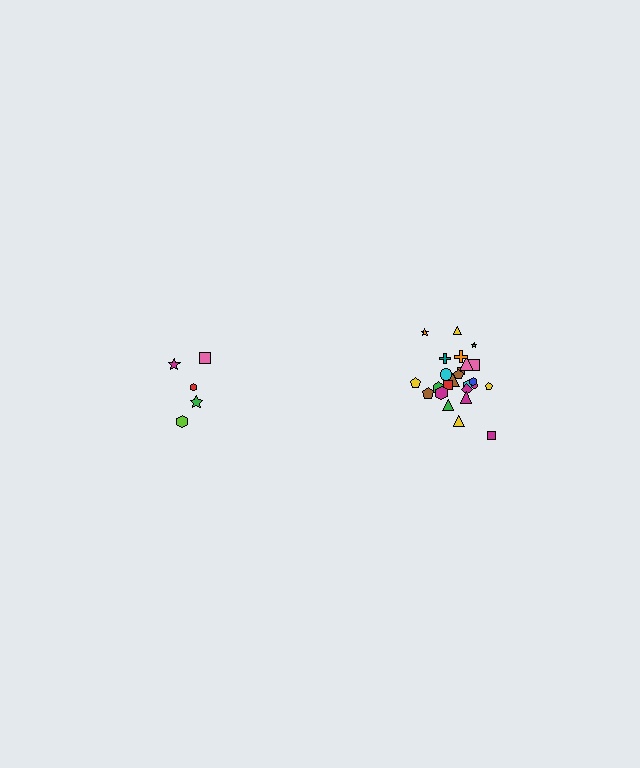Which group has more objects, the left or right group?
The right group.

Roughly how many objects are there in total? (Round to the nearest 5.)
Roughly 30 objects in total.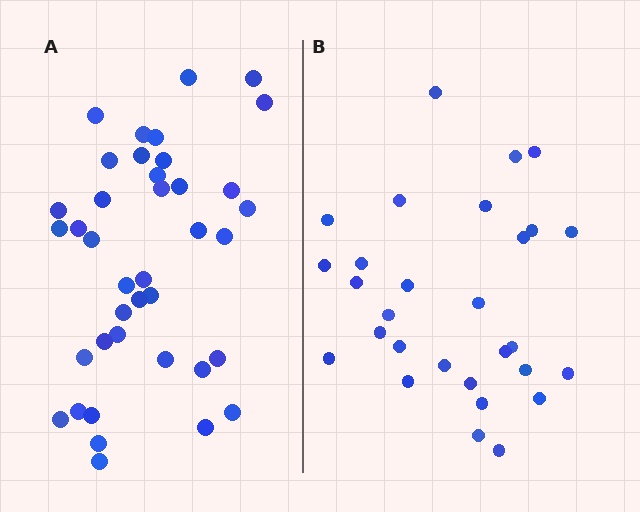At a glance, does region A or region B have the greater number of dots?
Region A (the left region) has more dots.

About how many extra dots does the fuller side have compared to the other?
Region A has roughly 10 or so more dots than region B.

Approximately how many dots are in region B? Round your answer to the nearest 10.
About 30 dots. (The exact count is 29, which rounds to 30.)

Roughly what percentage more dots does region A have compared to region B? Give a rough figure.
About 35% more.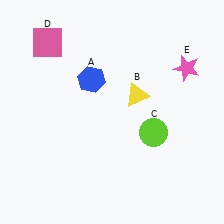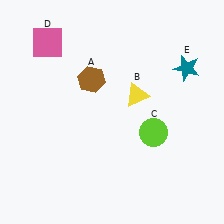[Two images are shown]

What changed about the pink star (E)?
In Image 1, E is pink. In Image 2, it changed to teal.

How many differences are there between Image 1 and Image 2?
There are 2 differences between the two images.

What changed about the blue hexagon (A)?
In Image 1, A is blue. In Image 2, it changed to brown.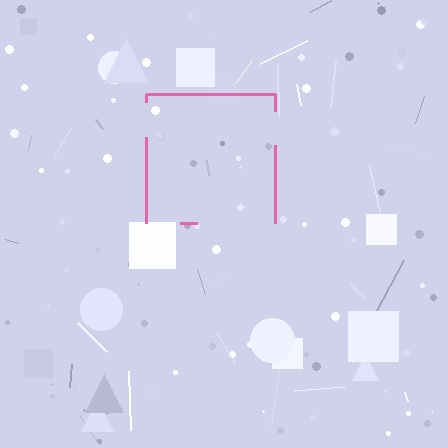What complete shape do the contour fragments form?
The contour fragments form a square.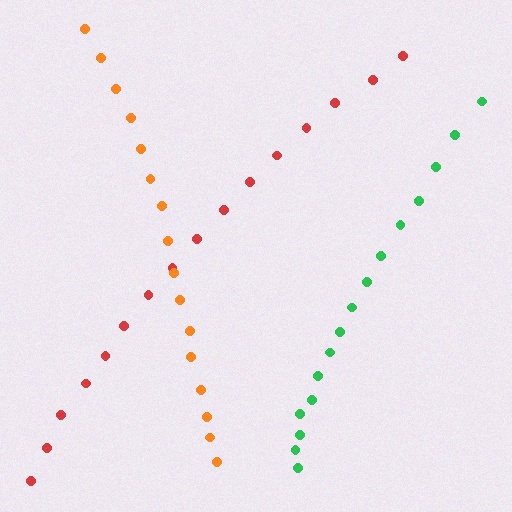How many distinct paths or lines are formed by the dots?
There are 3 distinct paths.